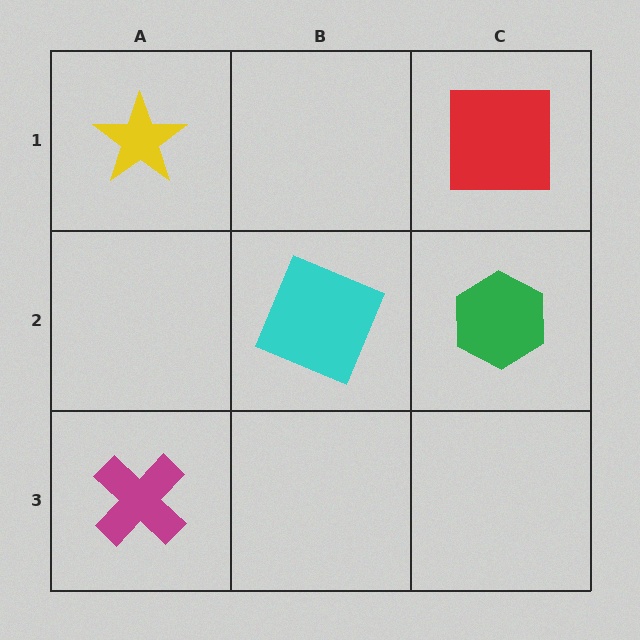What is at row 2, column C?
A green hexagon.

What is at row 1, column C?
A red square.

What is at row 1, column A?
A yellow star.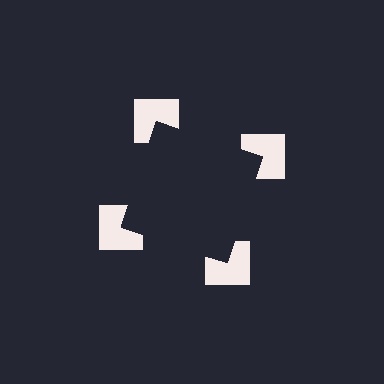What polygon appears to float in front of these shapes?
An illusory square — its edges are inferred from the aligned wedge cuts in the notched squares, not physically drawn.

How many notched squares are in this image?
There are 4 — one at each vertex of the illusory square.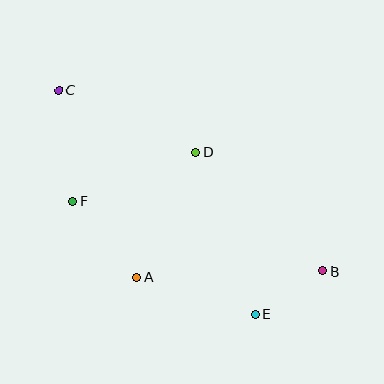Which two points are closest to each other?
Points B and E are closest to each other.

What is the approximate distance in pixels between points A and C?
The distance between A and C is approximately 202 pixels.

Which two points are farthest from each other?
Points B and C are farthest from each other.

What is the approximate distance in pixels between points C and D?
The distance between C and D is approximately 151 pixels.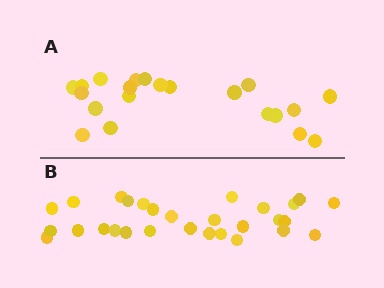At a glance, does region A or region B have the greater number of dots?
Region B (the bottom region) has more dots.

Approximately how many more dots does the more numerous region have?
Region B has roughly 8 or so more dots than region A.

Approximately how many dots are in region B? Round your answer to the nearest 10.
About 30 dots. (The exact count is 29, which rounds to 30.)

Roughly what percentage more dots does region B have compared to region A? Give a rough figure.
About 40% more.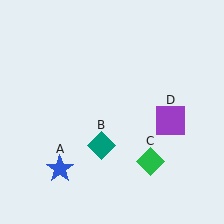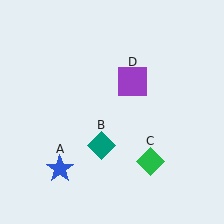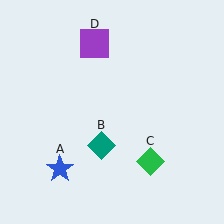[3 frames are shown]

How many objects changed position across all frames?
1 object changed position: purple square (object D).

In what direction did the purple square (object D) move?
The purple square (object D) moved up and to the left.